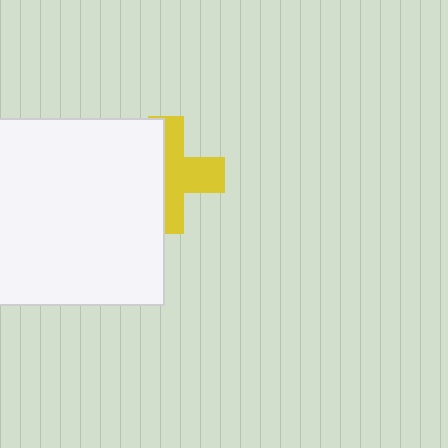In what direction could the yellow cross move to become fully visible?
The yellow cross could move right. That would shift it out from behind the white square entirely.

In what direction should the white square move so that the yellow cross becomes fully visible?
The white square should move left. That is the shortest direction to clear the overlap and leave the yellow cross fully visible.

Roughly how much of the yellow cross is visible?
About half of it is visible (roughly 51%).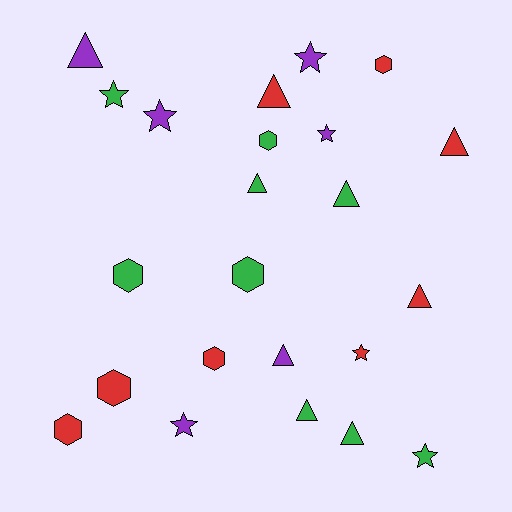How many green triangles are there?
There are 4 green triangles.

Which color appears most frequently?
Green, with 9 objects.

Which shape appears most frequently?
Triangle, with 9 objects.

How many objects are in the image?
There are 23 objects.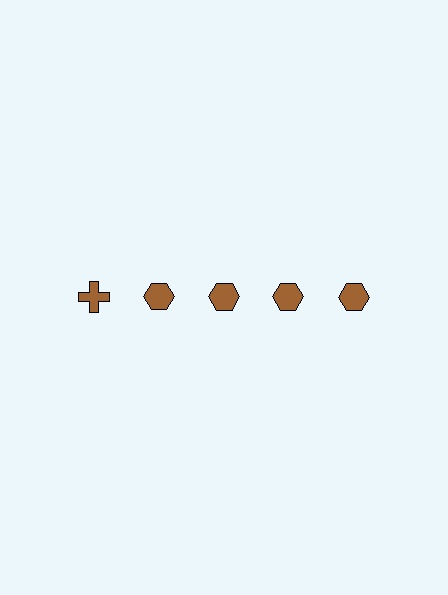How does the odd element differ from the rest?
It has a different shape: cross instead of hexagon.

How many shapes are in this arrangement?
There are 5 shapes arranged in a grid pattern.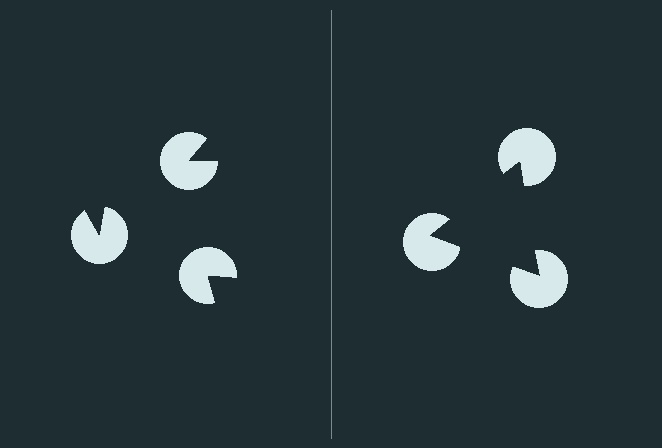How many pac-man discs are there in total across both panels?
6 — 3 on each side.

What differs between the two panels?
The pac-man discs are positioned identically on both sides; only the wedge orientations differ. On the right they align to a triangle; on the left they are misaligned.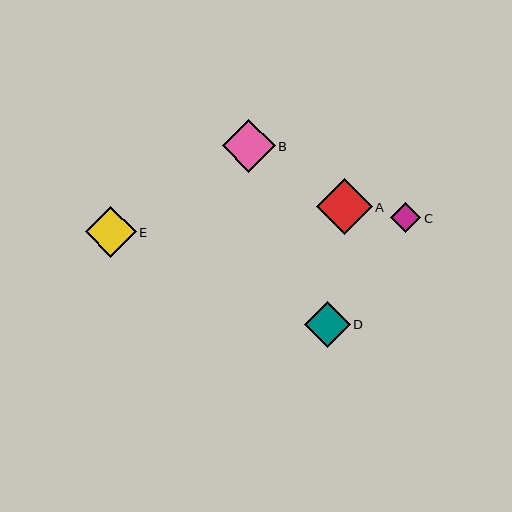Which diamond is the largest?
Diamond A is the largest with a size of approximately 56 pixels.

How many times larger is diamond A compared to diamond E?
Diamond A is approximately 1.1 times the size of diamond E.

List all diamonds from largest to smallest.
From largest to smallest: A, B, E, D, C.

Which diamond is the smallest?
Diamond C is the smallest with a size of approximately 30 pixels.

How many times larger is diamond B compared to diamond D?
Diamond B is approximately 1.1 times the size of diamond D.